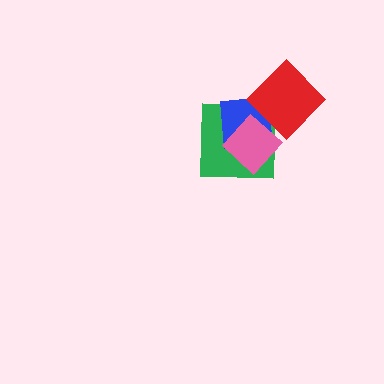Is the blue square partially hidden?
Yes, it is partially covered by another shape.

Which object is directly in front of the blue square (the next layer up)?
The red diamond is directly in front of the blue square.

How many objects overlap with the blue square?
3 objects overlap with the blue square.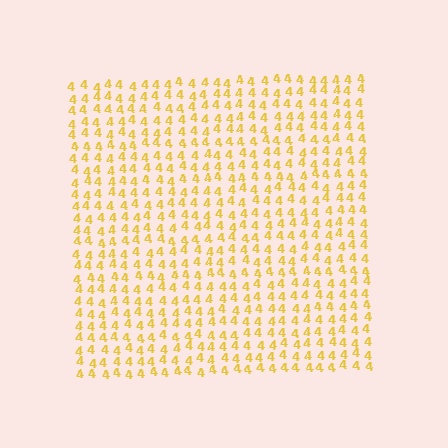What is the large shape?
The large shape is a square.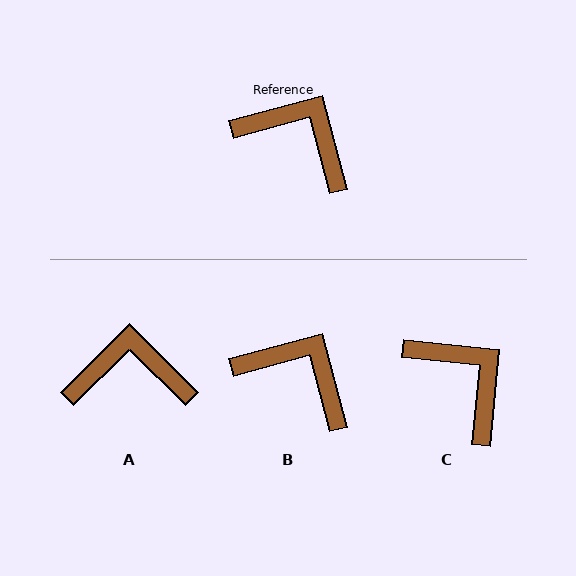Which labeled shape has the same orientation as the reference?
B.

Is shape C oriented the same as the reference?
No, it is off by about 21 degrees.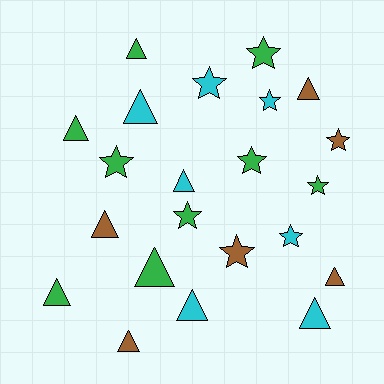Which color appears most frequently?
Green, with 9 objects.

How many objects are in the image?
There are 22 objects.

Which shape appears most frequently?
Triangle, with 12 objects.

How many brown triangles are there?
There are 4 brown triangles.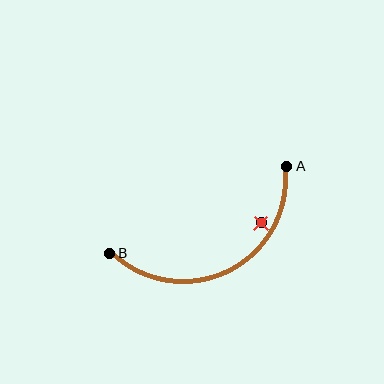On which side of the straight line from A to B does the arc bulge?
The arc bulges below the straight line connecting A and B.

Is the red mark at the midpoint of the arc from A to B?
No — the red mark does not lie on the arc at all. It sits slightly inside the curve.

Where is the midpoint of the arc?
The arc midpoint is the point on the curve farthest from the straight line joining A and B. It sits below that line.